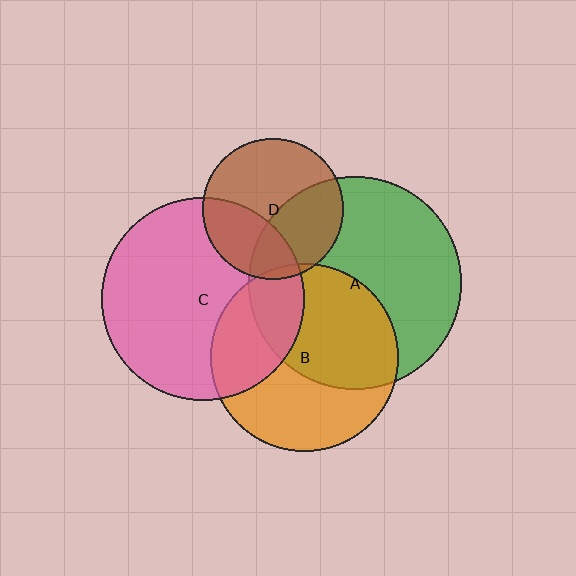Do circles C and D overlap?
Yes.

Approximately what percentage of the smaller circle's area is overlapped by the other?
Approximately 30%.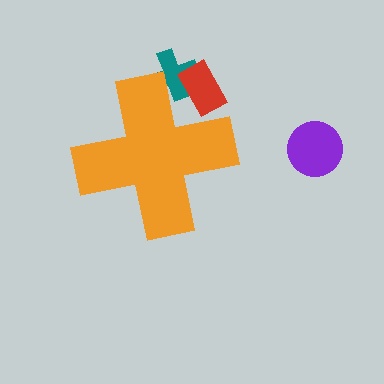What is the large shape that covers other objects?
An orange cross.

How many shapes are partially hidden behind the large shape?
2 shapes are partially hidden.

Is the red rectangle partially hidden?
Yes, the red rectangle is partially hidden behind the orange cross.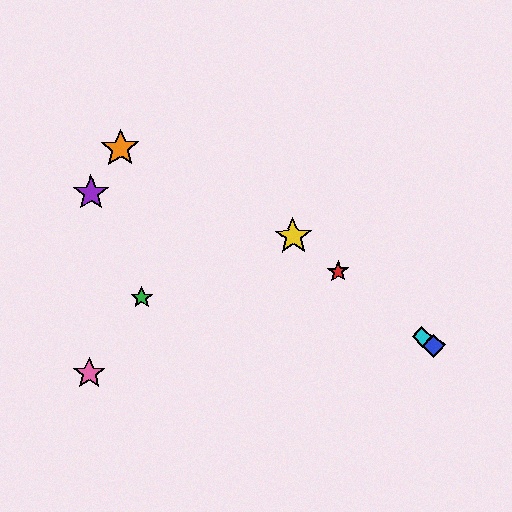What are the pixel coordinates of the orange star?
The orange star is at (120, 148).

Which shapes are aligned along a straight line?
The red star, the blue diamond, the yellow star, the cyan diamond are aligned along a straight line.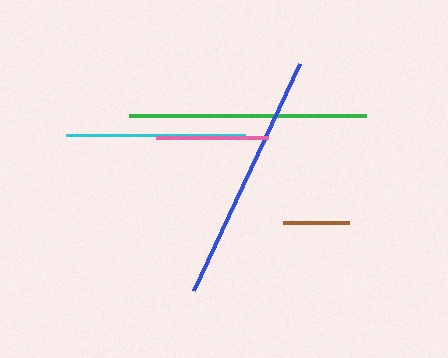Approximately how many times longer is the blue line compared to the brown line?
The blue line is approximately 3.7 times the length of the brown line.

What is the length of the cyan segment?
The cyan segment is approximately 179 pixels long.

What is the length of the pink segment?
The pink segment is approximately 113 pixels long.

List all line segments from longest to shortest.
From longest to shortest: blue, green, cyan, pink, brown.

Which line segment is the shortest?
The brown line is the shortest at approximately 67 pixels.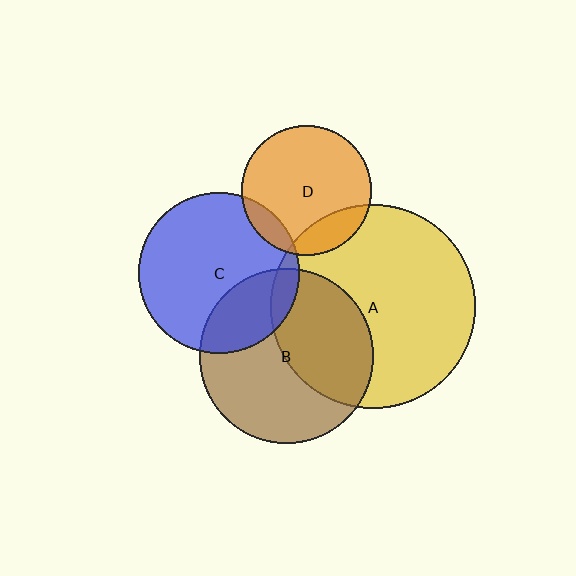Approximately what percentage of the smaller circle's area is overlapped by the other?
Approximately 25%.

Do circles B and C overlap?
Yes.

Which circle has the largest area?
Circle A (yellow).